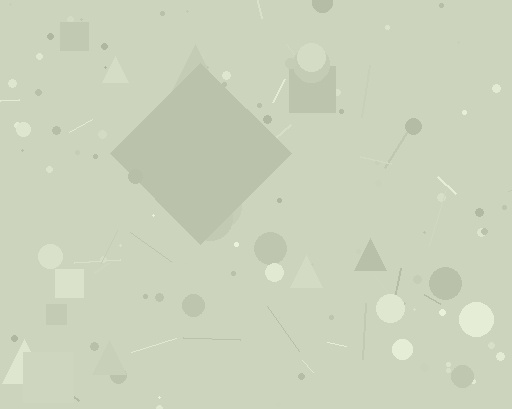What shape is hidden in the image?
A diamond is hidden in the image.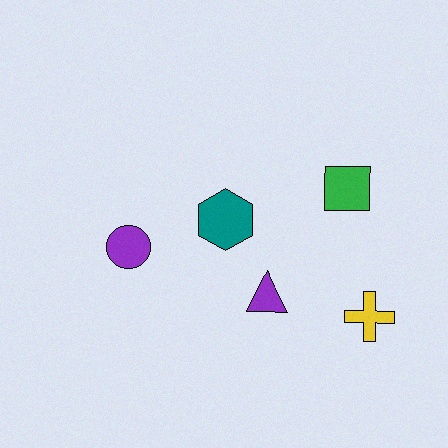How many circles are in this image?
There is 1 circle.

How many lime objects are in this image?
There are no lime objects.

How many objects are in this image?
There are 5 objects.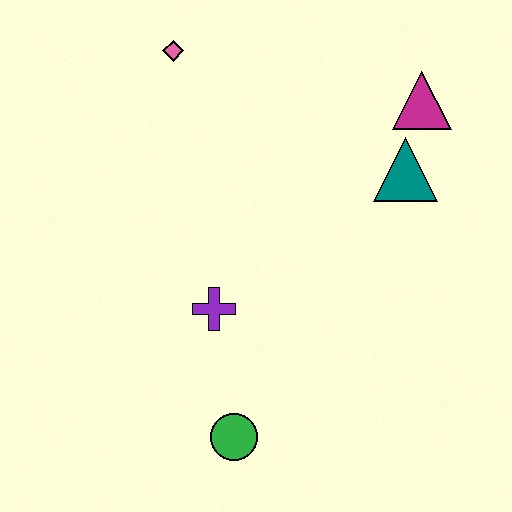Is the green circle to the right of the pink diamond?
Yes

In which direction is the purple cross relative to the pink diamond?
The purple cross is below the pink diamond.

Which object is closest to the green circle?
The purple cross is closest to the green circle.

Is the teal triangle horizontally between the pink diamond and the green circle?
No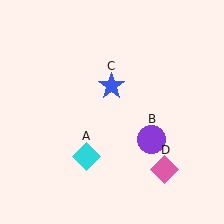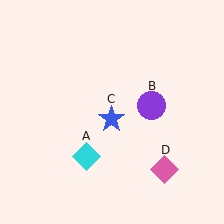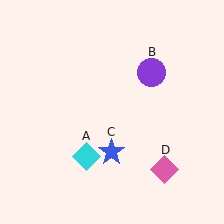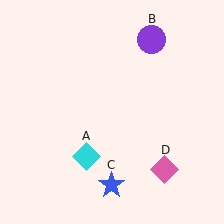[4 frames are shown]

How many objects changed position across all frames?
2 objects changed position: purple circle (object B), blue star (object C).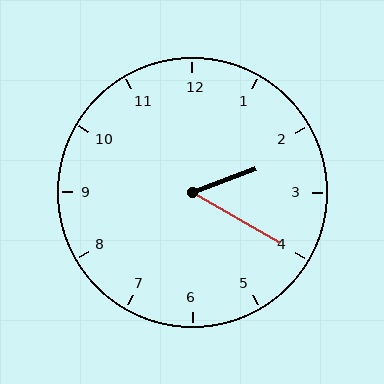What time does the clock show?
2:20.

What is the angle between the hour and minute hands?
Approximately 50 degrees.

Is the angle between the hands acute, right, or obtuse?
It is acute.